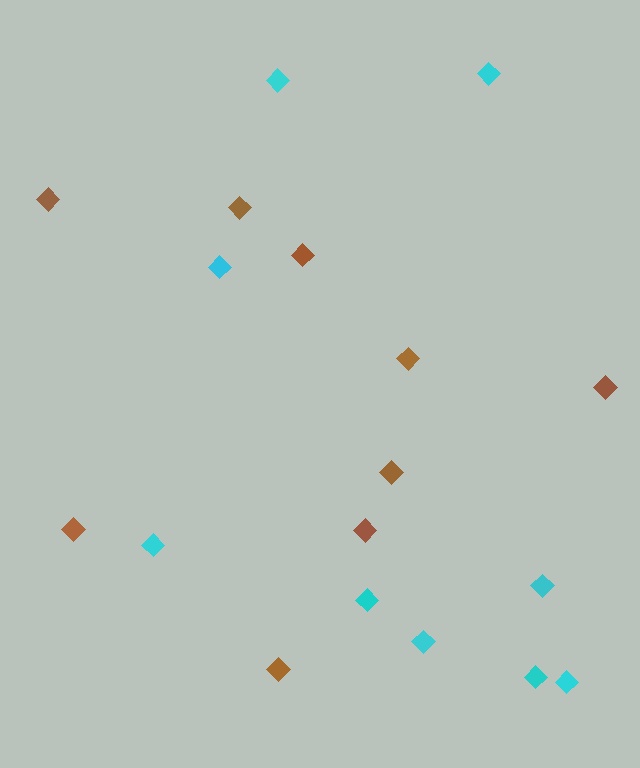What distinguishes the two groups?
There are 2 groups: one group of brown diamonds (9) and one group of cyan diamonds (9).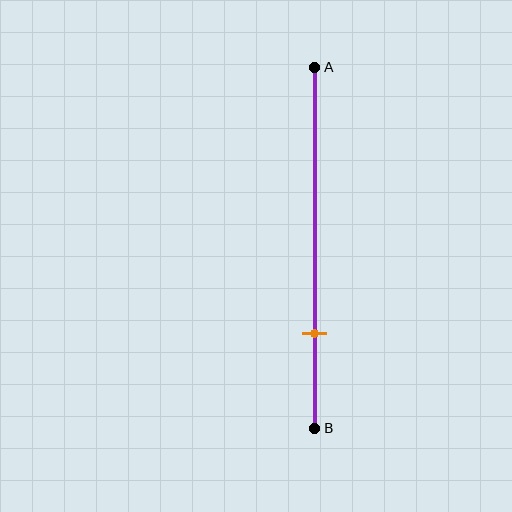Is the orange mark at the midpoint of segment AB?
No, the mark is at about 75% from A, not at the 50% midpoint.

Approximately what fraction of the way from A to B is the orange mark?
The orange mark is approximately 75% of the way from A to B.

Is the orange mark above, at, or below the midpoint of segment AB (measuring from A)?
The orange mark is below the midpoint of segment AB.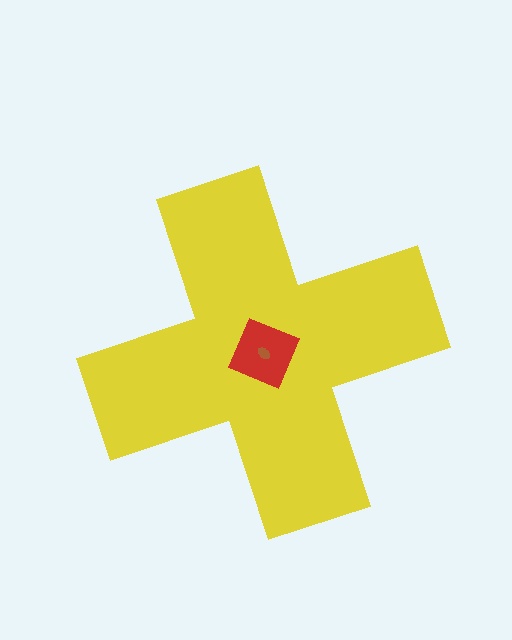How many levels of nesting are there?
3.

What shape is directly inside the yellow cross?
The red square.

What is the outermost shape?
The yellow cross.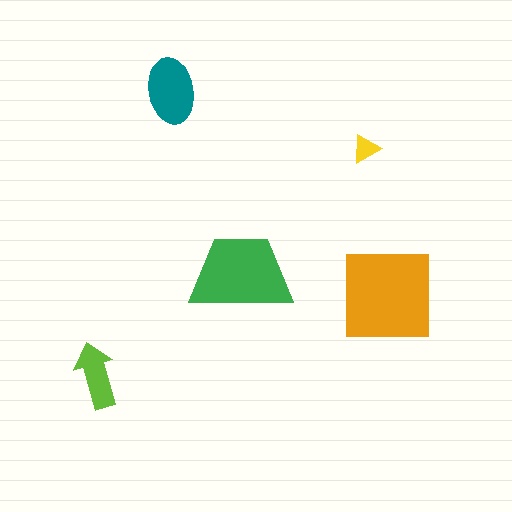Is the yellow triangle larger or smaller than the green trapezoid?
Smaller.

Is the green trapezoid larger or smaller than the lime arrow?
Larger.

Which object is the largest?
The orange square.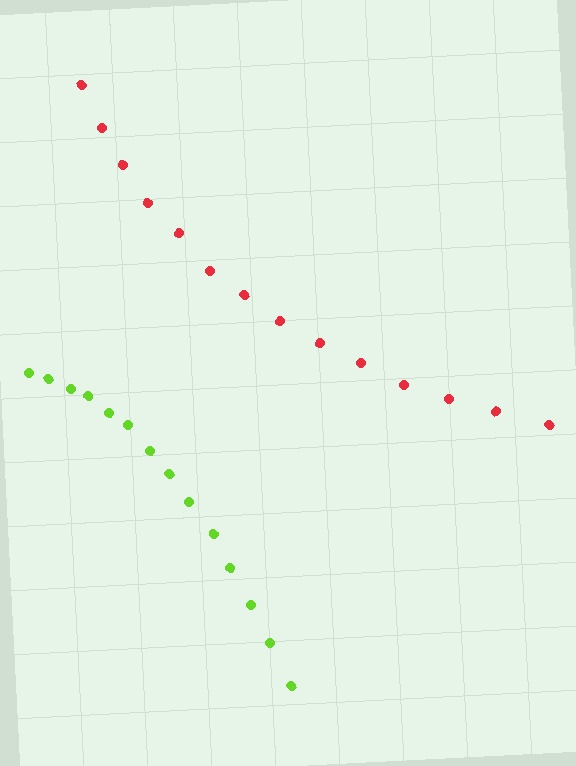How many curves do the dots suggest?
There are 2 distinct paths.